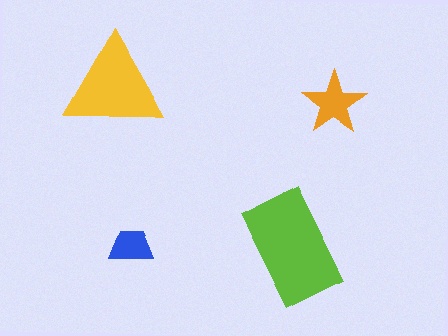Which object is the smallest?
The blue trapezoid.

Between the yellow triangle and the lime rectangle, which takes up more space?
The lime rectangle.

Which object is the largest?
The lime rectangle.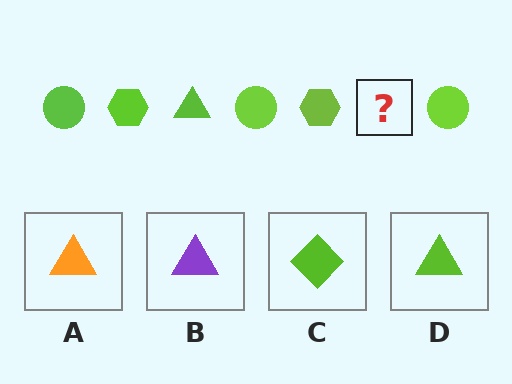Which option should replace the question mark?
Option D.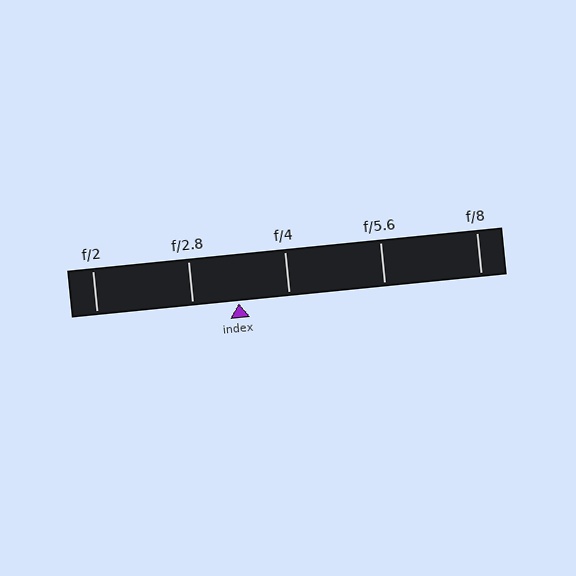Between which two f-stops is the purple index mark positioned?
The index mark is between f/2.8 and f/4.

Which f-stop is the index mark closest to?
The index mark is closest to f/2.8.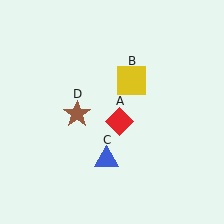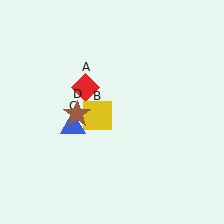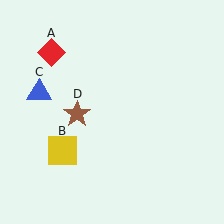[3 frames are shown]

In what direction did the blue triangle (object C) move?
The blue triangle (object C) moved up and to the left.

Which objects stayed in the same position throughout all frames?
Brown star (object D) remained stationary.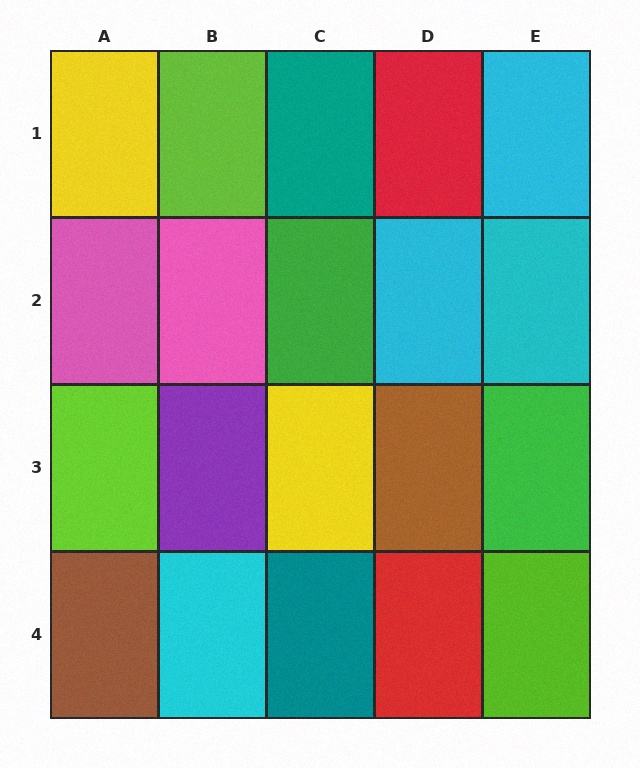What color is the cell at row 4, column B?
Cyan.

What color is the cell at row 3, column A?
Lime.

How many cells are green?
2 cells are green.